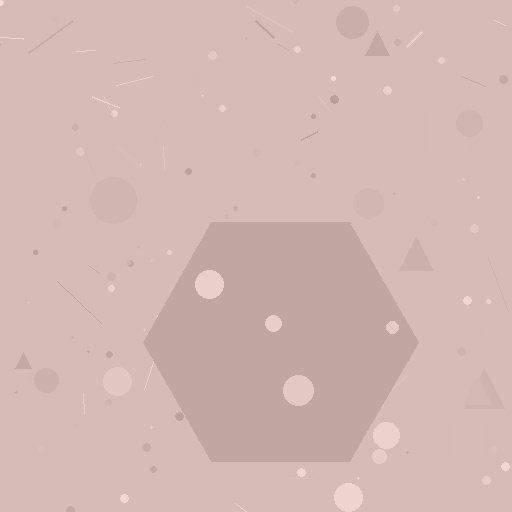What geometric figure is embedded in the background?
A hexagon is embedded in the background.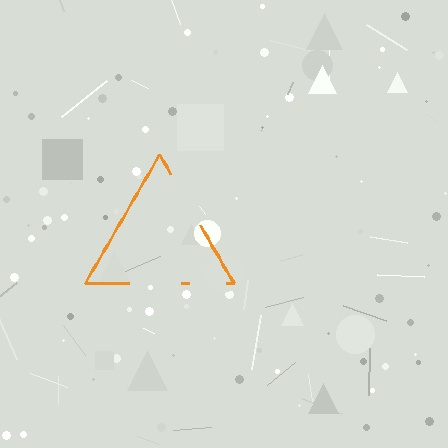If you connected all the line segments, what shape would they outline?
They would outline a triangle.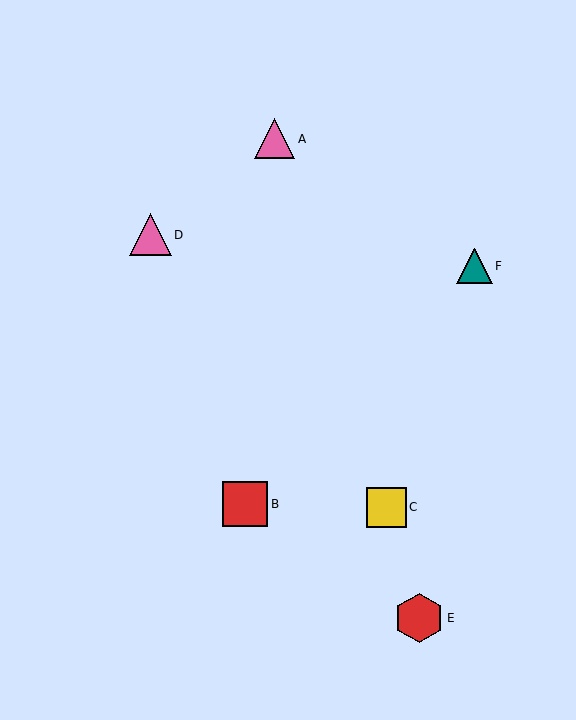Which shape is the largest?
The red hexagon (labeled E) is the largest.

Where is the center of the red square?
The center of the red square is at (245, 504).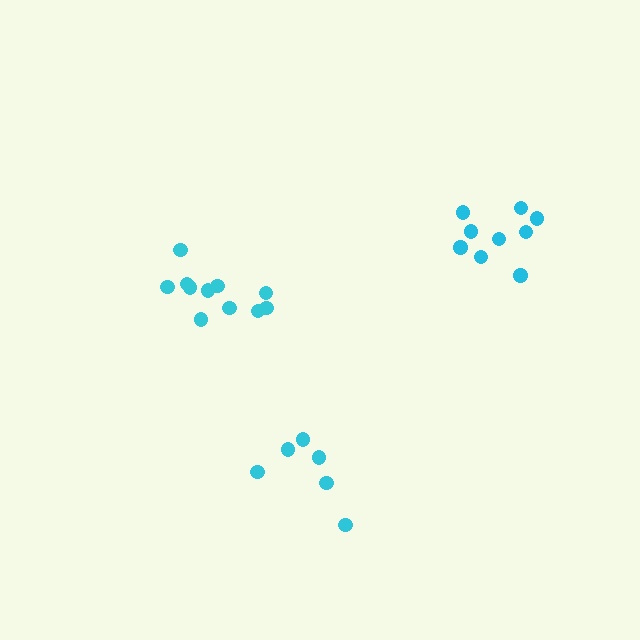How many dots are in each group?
Group 1: 11 dots, Group 2: 6 dots, Group 3: 9 dots (26 total).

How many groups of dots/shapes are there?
There are 3 groups.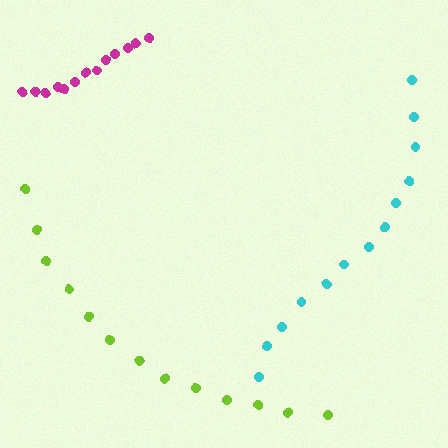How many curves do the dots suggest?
There are 3 distinct paths.